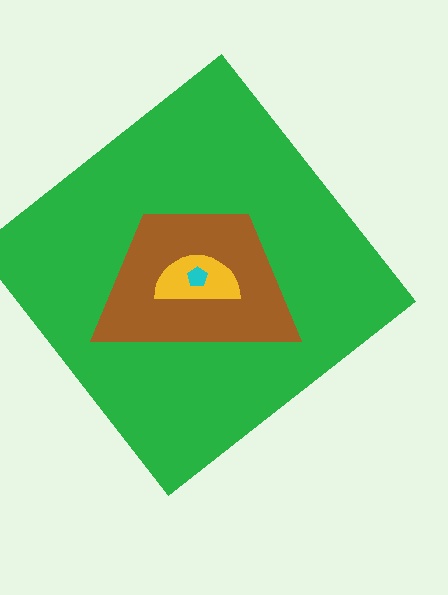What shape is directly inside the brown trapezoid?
The yellow semicircle.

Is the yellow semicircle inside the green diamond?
Yes.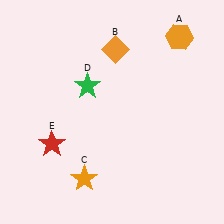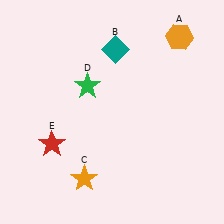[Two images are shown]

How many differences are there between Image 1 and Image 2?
There is 1 difference between the two images.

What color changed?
The diamond (B) changed from orange in Image 1 to teal in Image 2.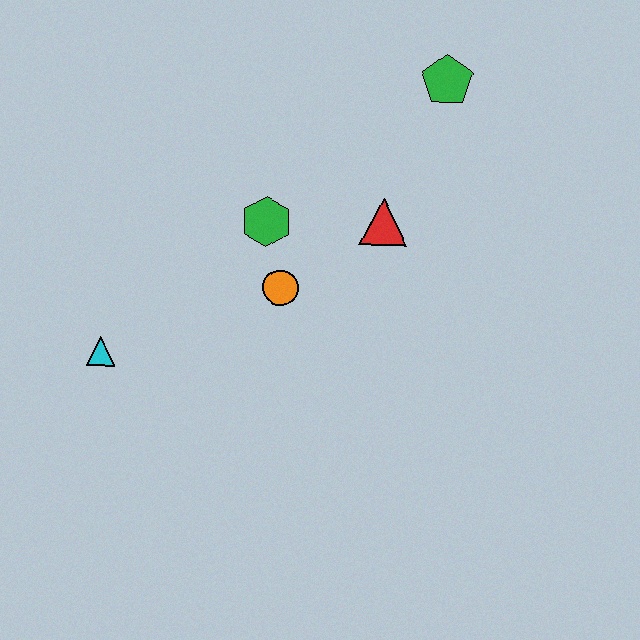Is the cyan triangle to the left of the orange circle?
Yes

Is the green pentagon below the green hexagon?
No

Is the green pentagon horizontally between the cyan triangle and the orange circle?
No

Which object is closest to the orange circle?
The green hexagon is closest to the orange circle.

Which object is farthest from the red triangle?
The cyan triangle is farthest from the red triangle.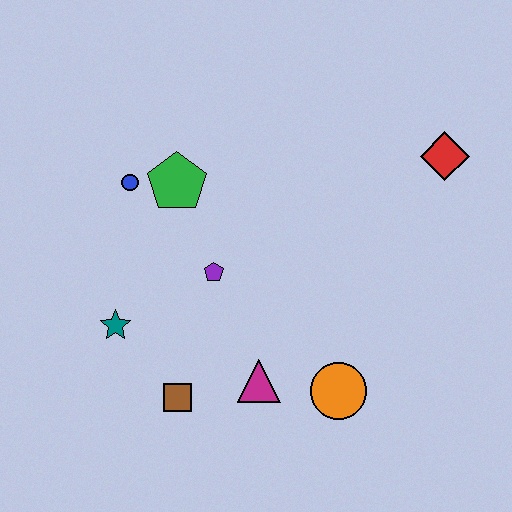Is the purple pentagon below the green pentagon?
Yes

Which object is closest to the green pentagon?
The blue circle is closest to the green pentagon.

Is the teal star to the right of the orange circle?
No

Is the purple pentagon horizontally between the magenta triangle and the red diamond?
No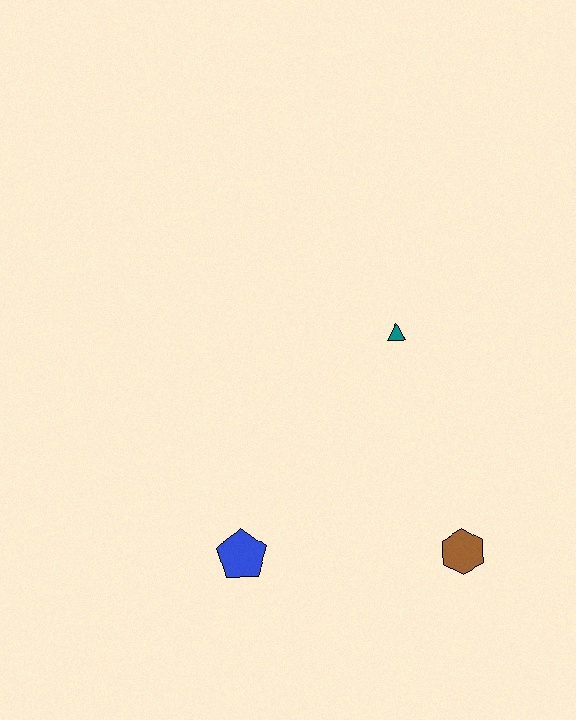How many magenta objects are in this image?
There are no magenta objects.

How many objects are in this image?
There are 3 objects.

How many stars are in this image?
There are no stars.